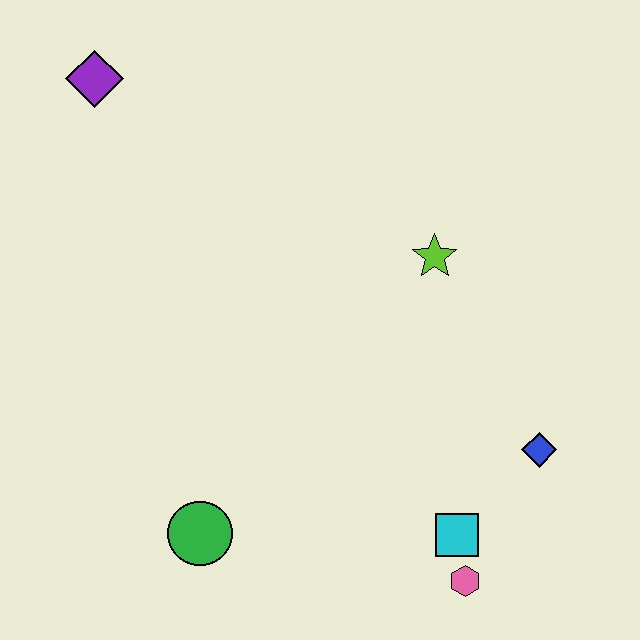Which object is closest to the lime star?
The blue diamond is closest to the lime star.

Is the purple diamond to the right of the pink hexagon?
No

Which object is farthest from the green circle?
The purple diamond is farthest from the green circle.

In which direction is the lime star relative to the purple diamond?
The lime star is to the right of the purple diamond.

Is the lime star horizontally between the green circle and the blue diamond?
Yes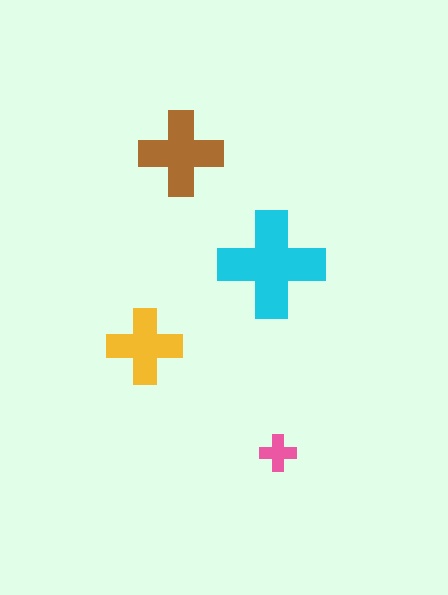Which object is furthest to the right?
The pink cross is rightmost.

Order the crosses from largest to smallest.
the cyan one, the brown one, the yellow one, the pink one.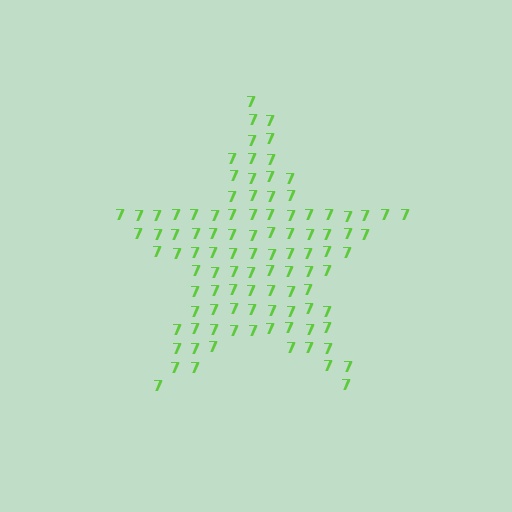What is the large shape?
The large shape is a star.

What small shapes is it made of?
It is made of small digit 7's.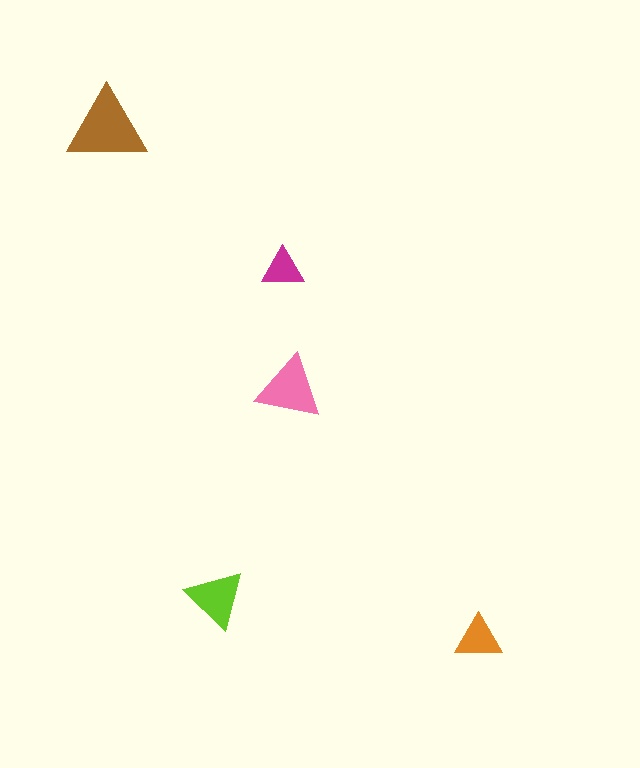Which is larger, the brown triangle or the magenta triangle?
The brown one.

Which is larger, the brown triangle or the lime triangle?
The brown one.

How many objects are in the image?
There are 5 objects in the image.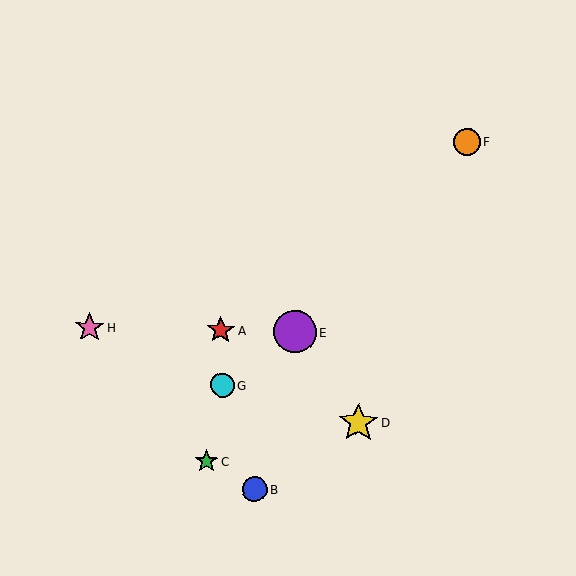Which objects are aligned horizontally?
Objects A, E, H are aligned horizontally.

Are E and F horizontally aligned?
No, E is at y≈332 and F is at y≈142.